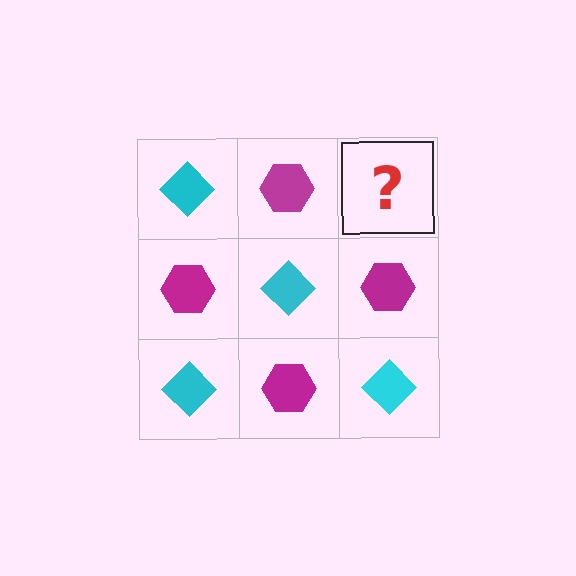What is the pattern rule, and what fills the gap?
The rule is that it alternates cyan diamond and magenta hexagon in a checkerboard pattern. The gap should be filled with a cyan diamond.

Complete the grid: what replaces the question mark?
The question mark should be replaced with a cyan diamond.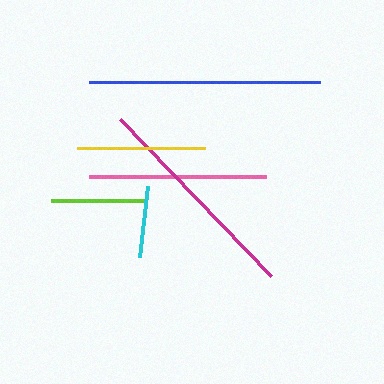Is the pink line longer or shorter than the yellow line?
The pink line is longer than the yellow line.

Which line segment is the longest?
The blue line is the longest at approximately 231 pixels.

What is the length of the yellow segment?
The yellow segment is approximately 128 pixels long.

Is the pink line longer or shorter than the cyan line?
The pink line is longer than the cyan line.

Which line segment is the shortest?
The cyan line is the shortest at approximately 71 pixels.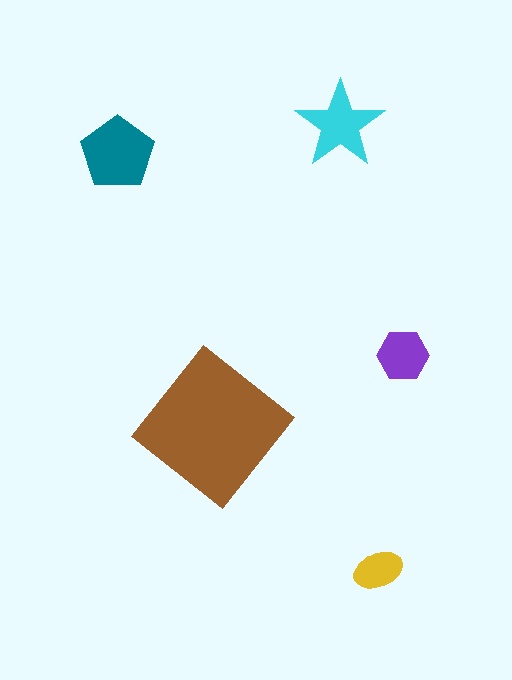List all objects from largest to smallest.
The brown diamond, the teal pentagon, the cyan star, the purple hexagon, the yellow ellipse.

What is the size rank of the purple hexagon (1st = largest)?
4th.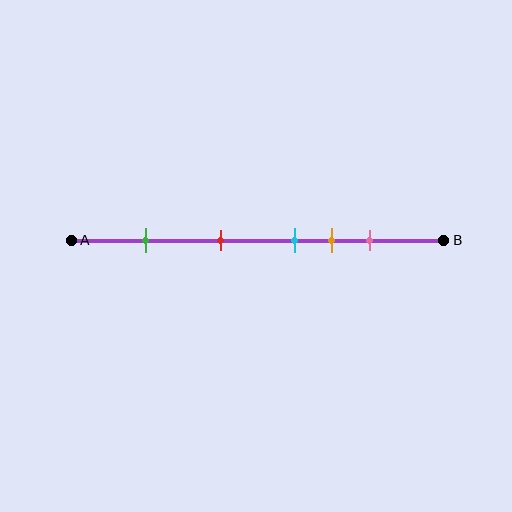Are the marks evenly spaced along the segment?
No, the marks are not evenly spaced.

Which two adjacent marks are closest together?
The cyan and orange marks are the closest adjacent pair.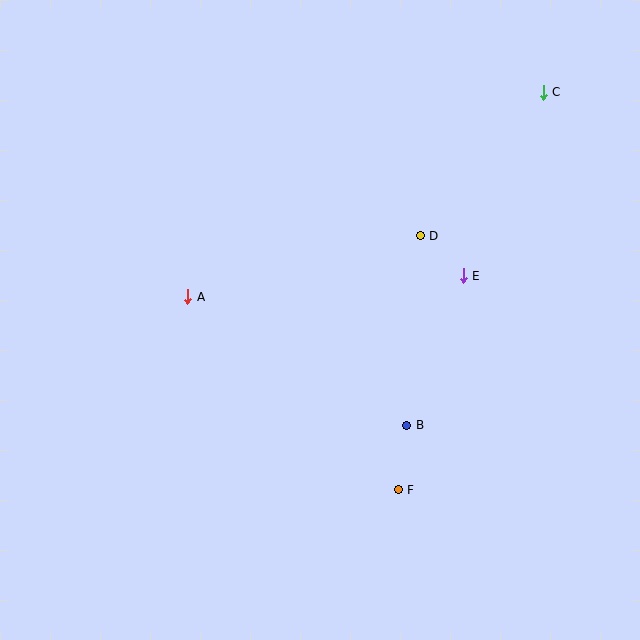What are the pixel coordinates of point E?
Point E is at (463, 276).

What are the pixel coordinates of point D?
Point D is at (420, 236).